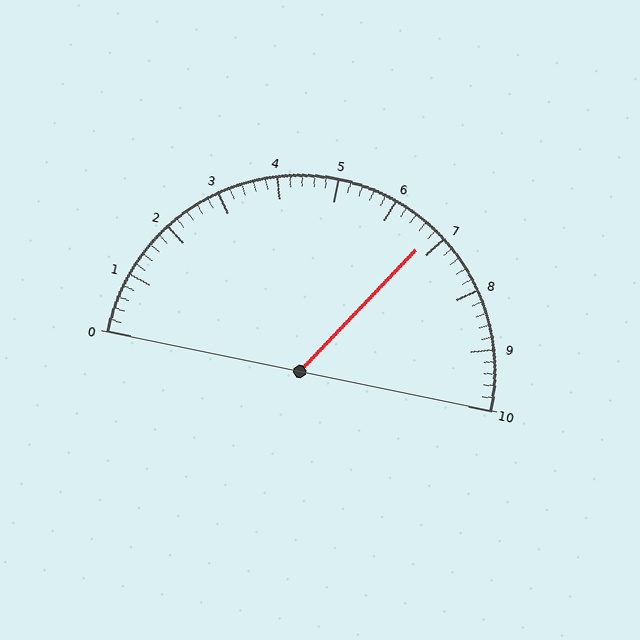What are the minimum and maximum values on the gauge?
The gauge ranges from 0 to 10.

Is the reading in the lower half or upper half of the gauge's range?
The reading is in the upper half of the range (0 to 10).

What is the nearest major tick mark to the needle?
The nearest major tick mark is 7.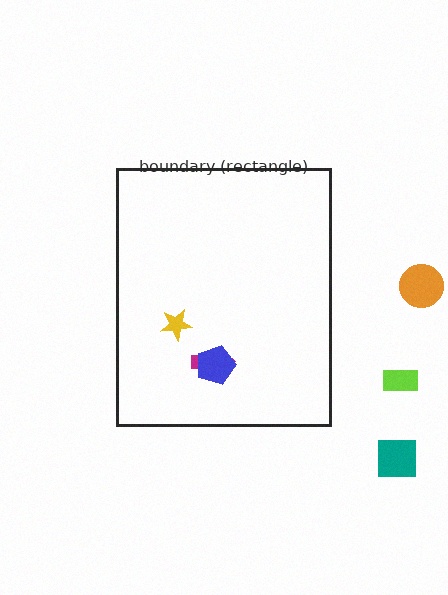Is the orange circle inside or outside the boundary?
Outside.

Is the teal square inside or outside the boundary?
Outside.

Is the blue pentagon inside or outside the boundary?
Inside.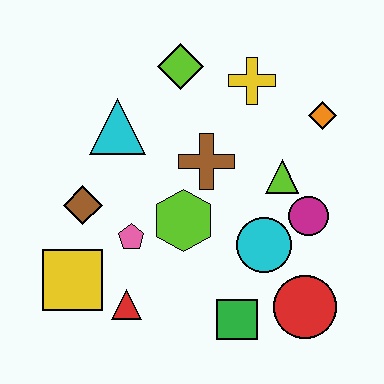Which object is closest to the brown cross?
The lime hexagon is closest to the brown cross.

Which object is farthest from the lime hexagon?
The orange diamond is farthest from the lime hexagon.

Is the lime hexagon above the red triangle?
Yes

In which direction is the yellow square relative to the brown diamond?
The yellow square is below the brown diamond.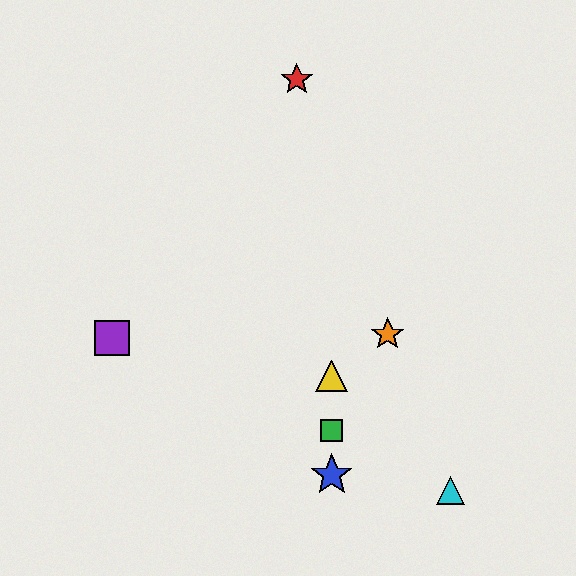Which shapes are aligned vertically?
The blue star, the green square, the yellow triangle are aligned vertically.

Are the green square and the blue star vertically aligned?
Yes, both are at x≈332.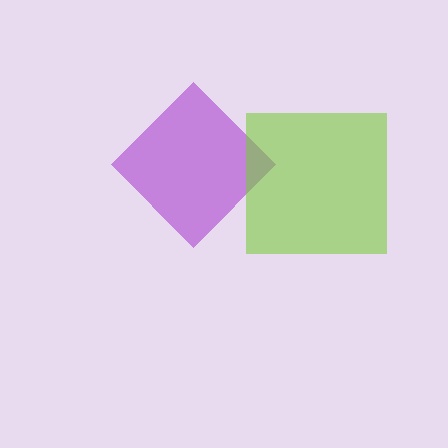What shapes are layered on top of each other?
The layered shapes are: a purple diamond, a lime square.